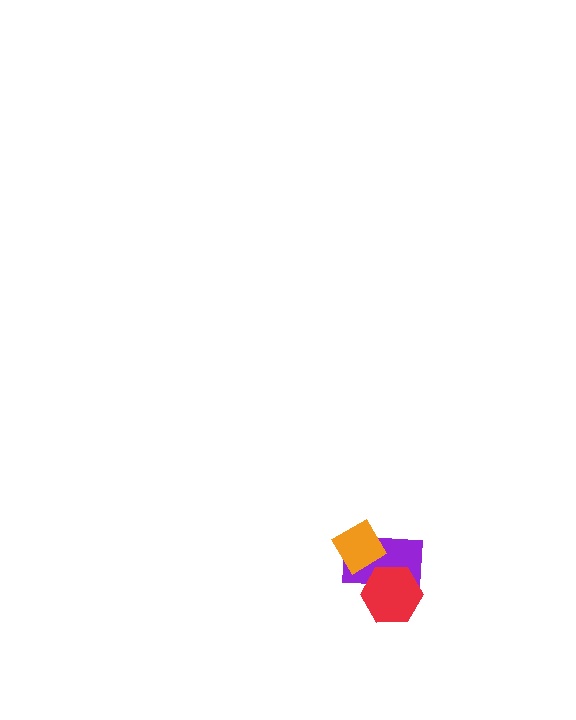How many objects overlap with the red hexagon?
1 object overlaps with the red hexagon.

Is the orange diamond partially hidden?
No, no other shape covers it.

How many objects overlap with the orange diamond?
1 object overlaps with the orange diamond.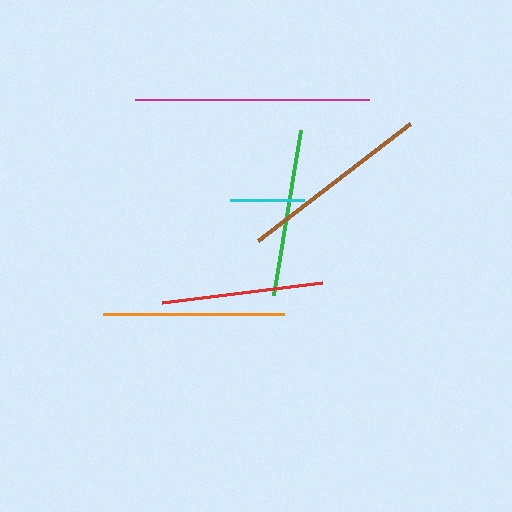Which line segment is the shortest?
The cyan line is the shortest at approximately 75 pixels.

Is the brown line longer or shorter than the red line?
The brown line is longer than the red line.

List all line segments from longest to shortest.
From longest to shortest: magenta, brown, orange, green, red, cyan.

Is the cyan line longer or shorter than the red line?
The red line is longer than the cyan line.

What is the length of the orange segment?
The orange segment is approximately 181 pixels long.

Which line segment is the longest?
The magenta line is the longest at approximately 234 pixels.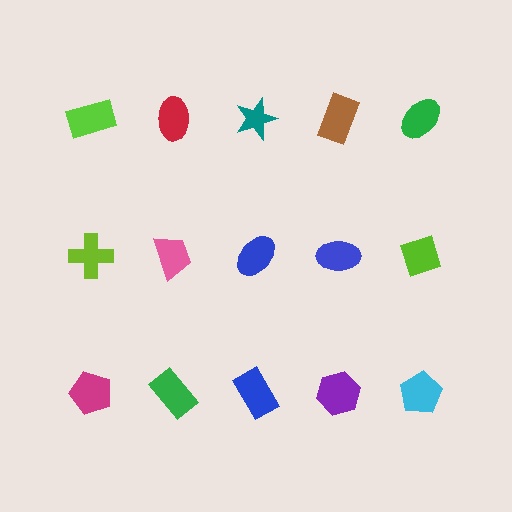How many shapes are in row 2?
5 shapes.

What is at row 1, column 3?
A teal star.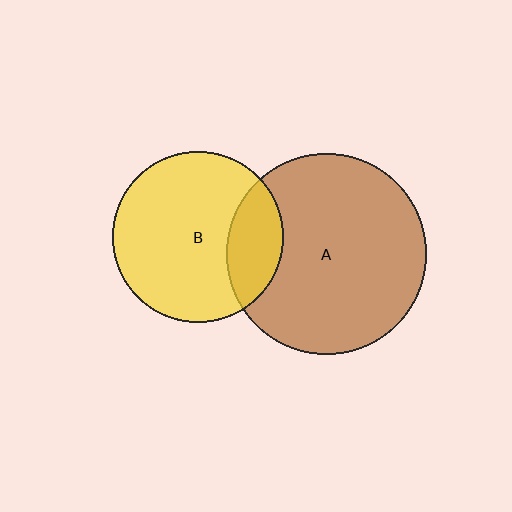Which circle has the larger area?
Circle A (brown).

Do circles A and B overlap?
Yes.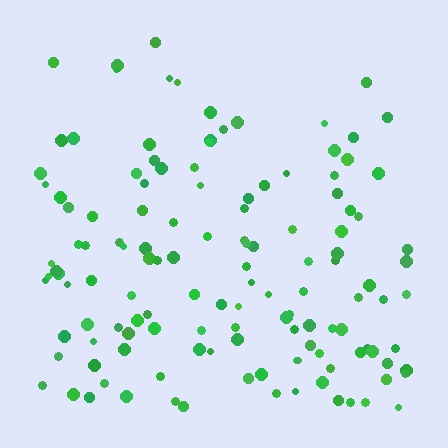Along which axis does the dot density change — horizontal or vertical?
Vertical.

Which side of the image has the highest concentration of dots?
The bottom.